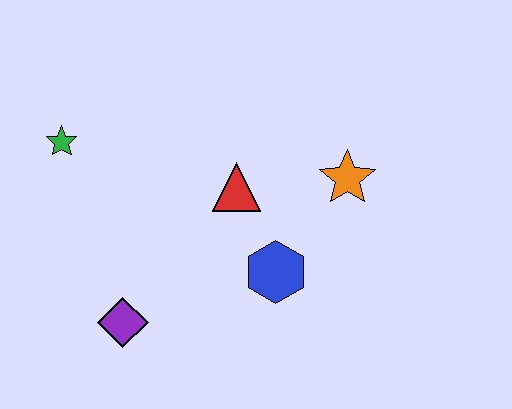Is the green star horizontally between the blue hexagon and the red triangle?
No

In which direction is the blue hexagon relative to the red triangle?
The blue hexagon is below the red triangle.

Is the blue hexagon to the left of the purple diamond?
No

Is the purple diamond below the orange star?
Yes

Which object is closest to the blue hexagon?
The red triangle is closest to the blue hexagon.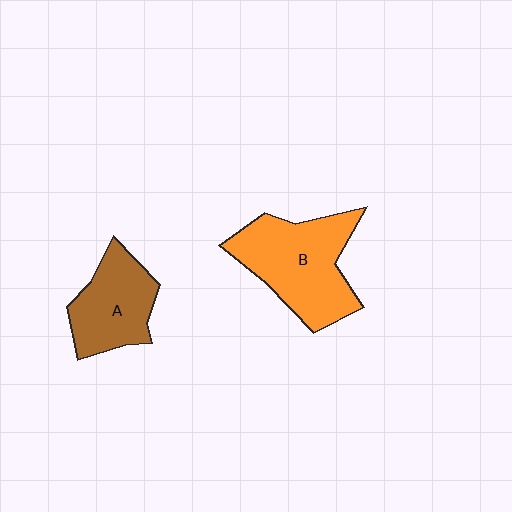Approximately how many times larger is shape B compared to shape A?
Approximately 1.4 times.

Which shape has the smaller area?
Shape A (brown).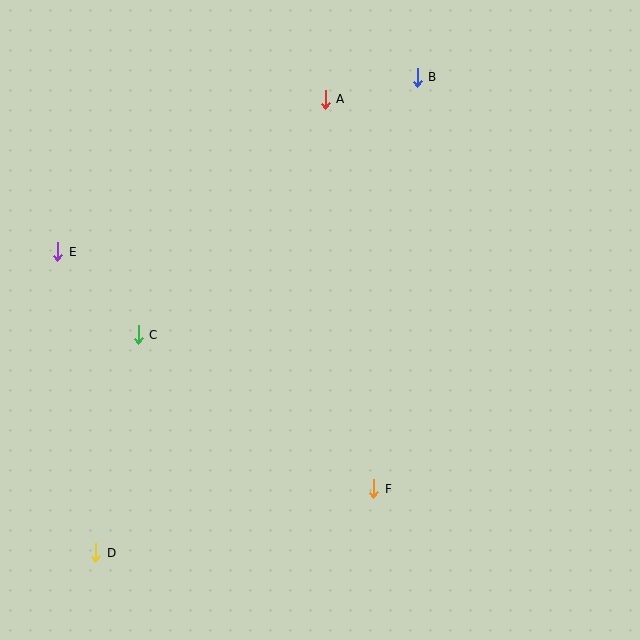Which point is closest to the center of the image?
Point F at (374, 489) is closest to the center.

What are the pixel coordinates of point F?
Point F is at (374, 489).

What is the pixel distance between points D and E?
The distance between D and E is 304 pixels.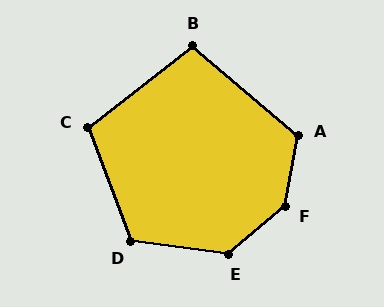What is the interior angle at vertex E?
Approximately 132 degrees (obtuse).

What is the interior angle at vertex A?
Approximately 121 degrees (obtuse).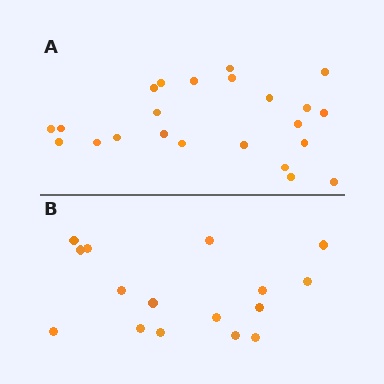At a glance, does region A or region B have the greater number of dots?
Region A (the top region) has more dots.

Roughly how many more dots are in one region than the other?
Region A has roughly 8 or so more dots than region B.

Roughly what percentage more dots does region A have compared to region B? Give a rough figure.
About 45% more.